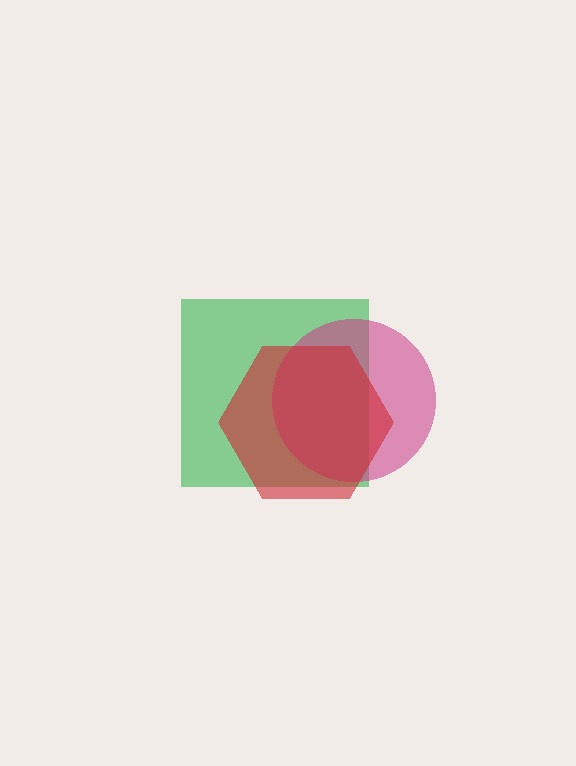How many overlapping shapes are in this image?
There are 3 overlapping shapes in the image.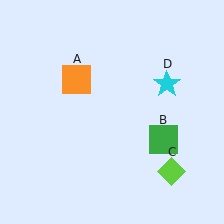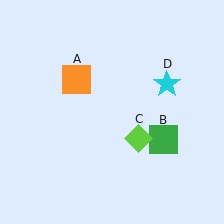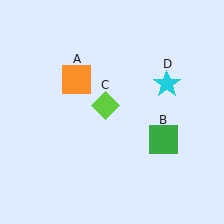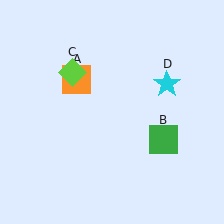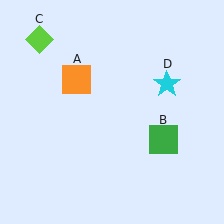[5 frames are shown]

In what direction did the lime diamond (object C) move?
The lime diamond (object C) moved up and to the left.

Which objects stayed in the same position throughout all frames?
Orange square (object A) and green square (object B) and cyan star (object D) remained stationary.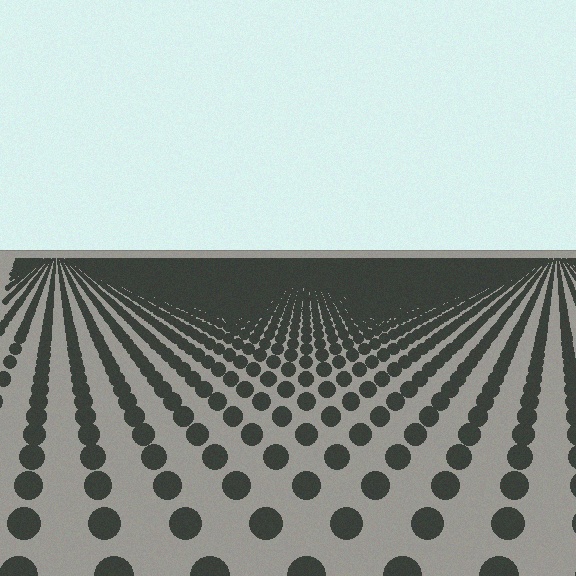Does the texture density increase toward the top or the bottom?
Density increases toward the top.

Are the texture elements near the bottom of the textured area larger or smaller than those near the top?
Larger. Near the bottom, elements are closer to the viewer and appear at a bigger on-screen size.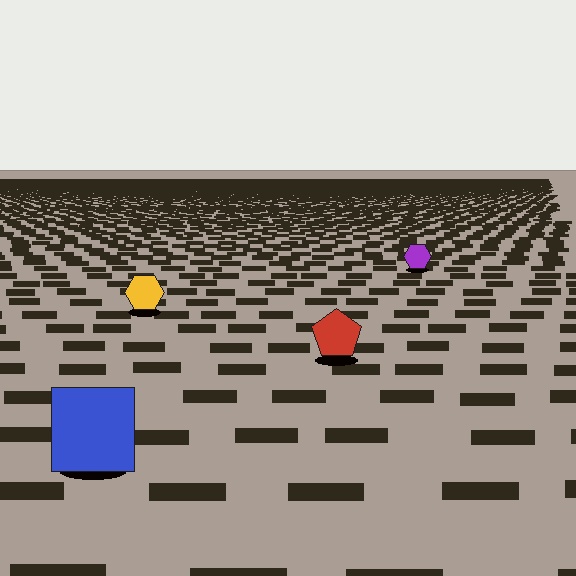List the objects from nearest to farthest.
From nearest to farthest: the blue square, the red pentagon, the yellow hexagon, the purple hexagon.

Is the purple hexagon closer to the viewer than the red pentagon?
No. The red pentagon is closer — you can tell from the texture gradient: the ground texture is coarser near it.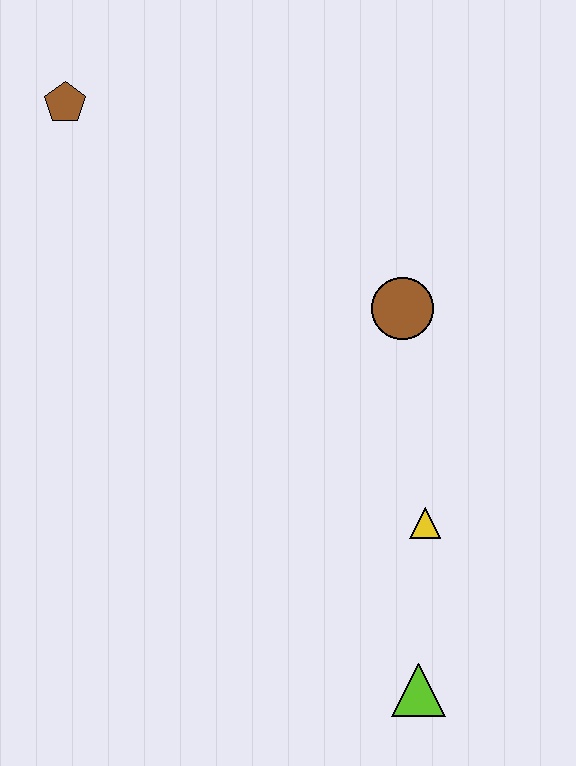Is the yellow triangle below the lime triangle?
No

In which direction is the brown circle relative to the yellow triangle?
The brown circle is above the yellow triangle.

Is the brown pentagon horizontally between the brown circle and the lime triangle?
No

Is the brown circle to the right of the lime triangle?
No